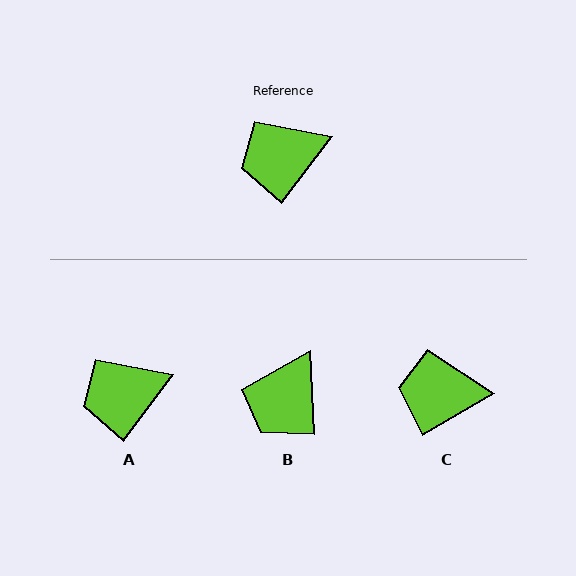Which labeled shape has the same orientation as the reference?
A.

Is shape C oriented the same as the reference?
No, it is off by about 23 degrees.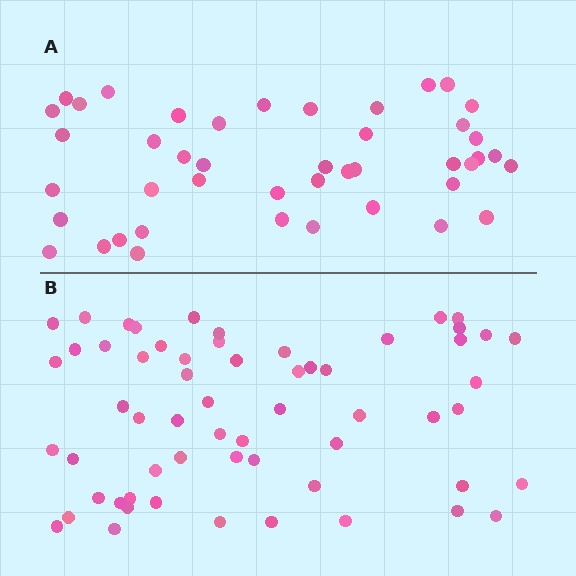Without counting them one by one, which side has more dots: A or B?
Region B (the bottom region) has more dots.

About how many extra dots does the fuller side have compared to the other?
Region B has approximately 15 more dots than region A.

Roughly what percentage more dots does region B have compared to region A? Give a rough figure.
About 35% more.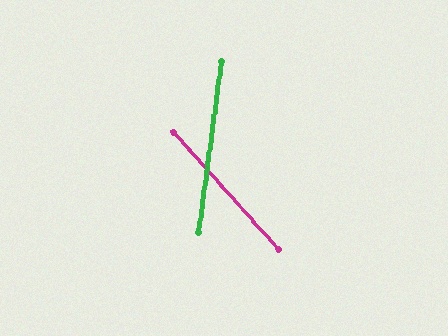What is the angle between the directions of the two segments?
Approximately 49 degrees.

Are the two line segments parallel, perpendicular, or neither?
Neither parallel nor perpendicular — they differ by about 49°.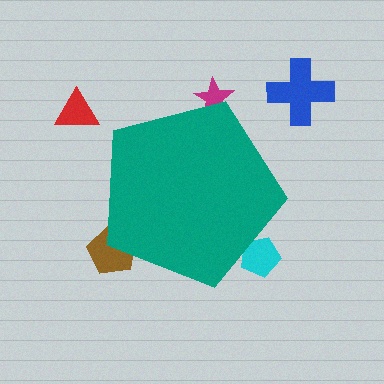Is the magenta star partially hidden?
Yes, the magenta star is partially hidden behind the teal pentagon.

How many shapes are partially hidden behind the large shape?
3 shapes are partially hidden.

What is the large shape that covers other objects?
A teal pentagon.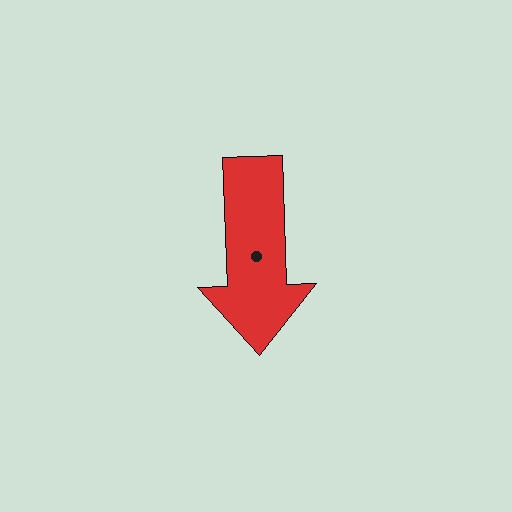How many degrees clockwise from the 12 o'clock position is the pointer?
Approximately 178 degrees.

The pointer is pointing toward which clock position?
Roughly 6 o'clock.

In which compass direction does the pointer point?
South.